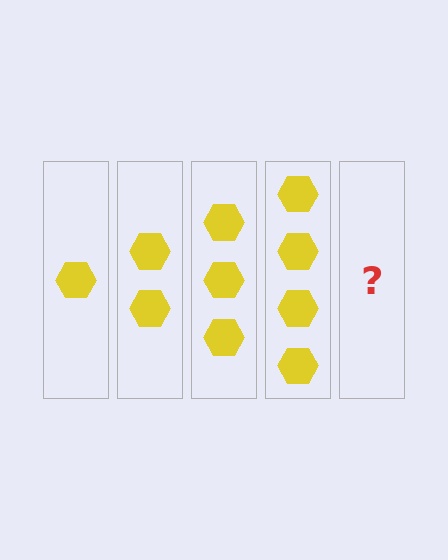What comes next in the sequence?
The next element should be 5 hexagons.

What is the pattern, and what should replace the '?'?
The pattern is that each step adds one more hexagon. The '?' should be 5 hexagons.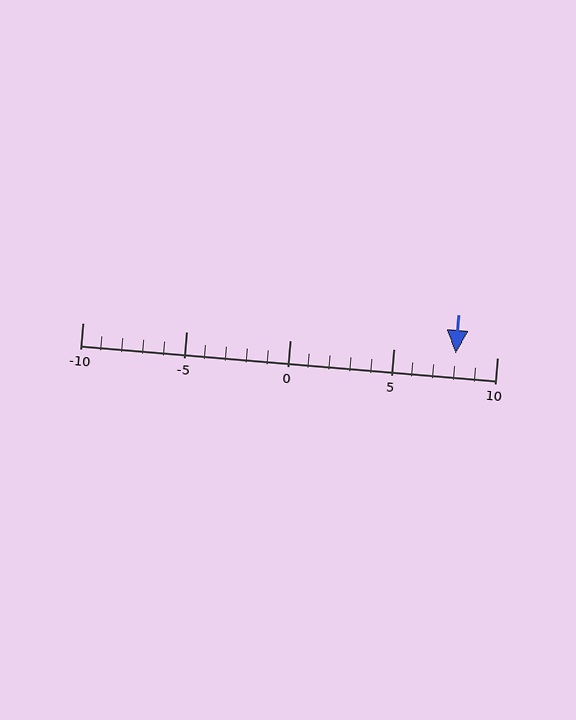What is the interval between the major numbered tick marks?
The major tick marks are spaced 5 units apart.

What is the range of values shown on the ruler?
The ruler shows values from -10 to 10.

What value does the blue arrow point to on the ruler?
The blue arrow points to approximately 8.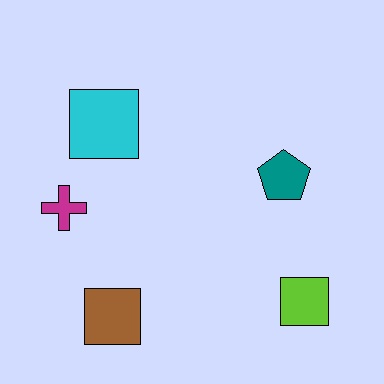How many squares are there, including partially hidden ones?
There are 3 squares.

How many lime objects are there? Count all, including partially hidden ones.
There is 1 lime object.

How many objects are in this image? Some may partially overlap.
There are 5 objects.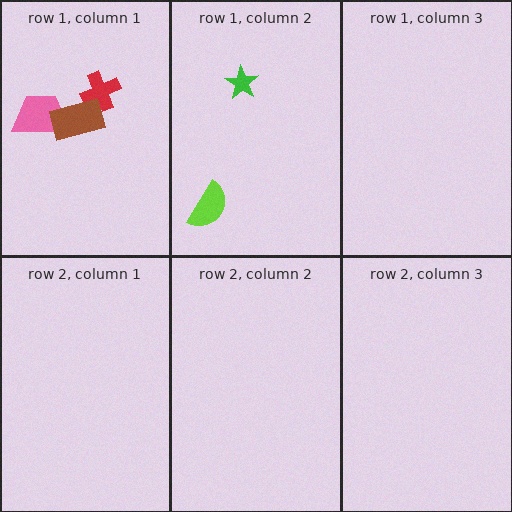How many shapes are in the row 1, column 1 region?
3.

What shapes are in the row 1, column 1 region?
The red cross, the pink trapezoid, the brown rectangle.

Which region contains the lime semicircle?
The row 1, column 2 region.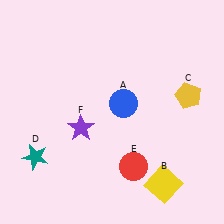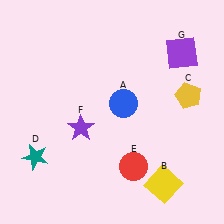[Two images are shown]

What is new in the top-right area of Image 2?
A purple square (G) was added in the top-right area of Image 2.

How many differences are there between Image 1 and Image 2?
There is 1 difference between the two images.